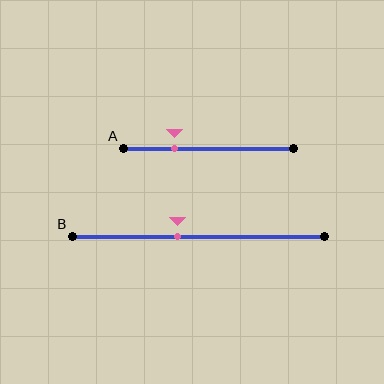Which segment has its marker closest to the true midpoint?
Segment B has its marker closest to the true midpoint.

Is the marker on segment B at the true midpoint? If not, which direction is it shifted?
No, the marker on segment B is shifted to the left by about 8% of the segment length.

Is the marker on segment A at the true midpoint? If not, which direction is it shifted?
No, the marker on segment A is shifted to the left by about 20% of the segment length.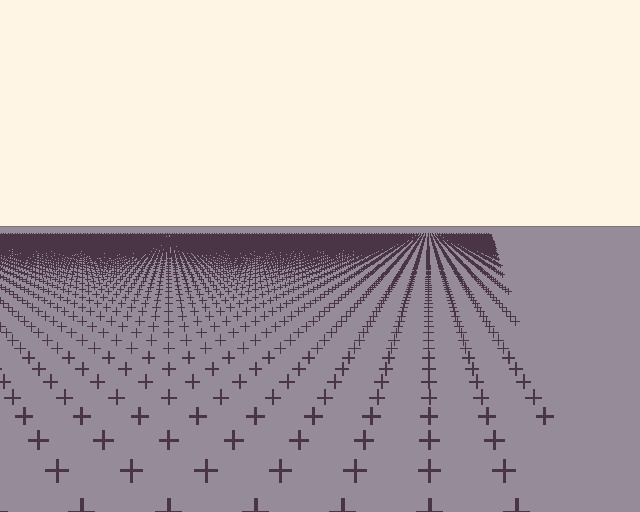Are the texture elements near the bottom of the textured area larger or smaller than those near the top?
Larger. Near the bottom, elements are closer to the viewer and appear at a bigger on-screen size.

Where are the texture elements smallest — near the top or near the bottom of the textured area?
Near the top.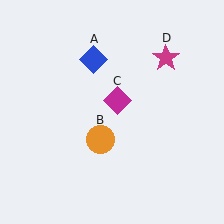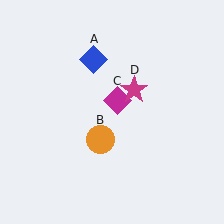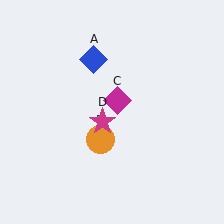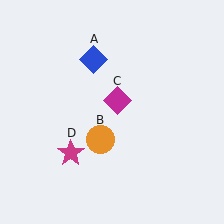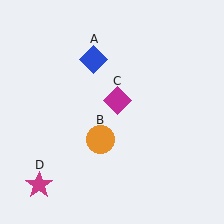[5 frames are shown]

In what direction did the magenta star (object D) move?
The magenta star (object D) moved down and to the left.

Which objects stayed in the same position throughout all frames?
Blue diamond (object A) and orange circle (object B) and magenta diamond (object C) remained stationary.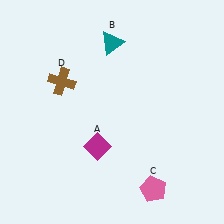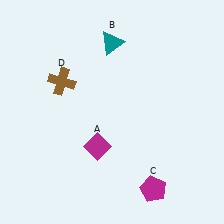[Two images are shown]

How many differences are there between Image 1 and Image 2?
There is 1 difference between the two images.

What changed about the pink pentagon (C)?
In Image 1, C is pink. In Image 2, it changed to magenta.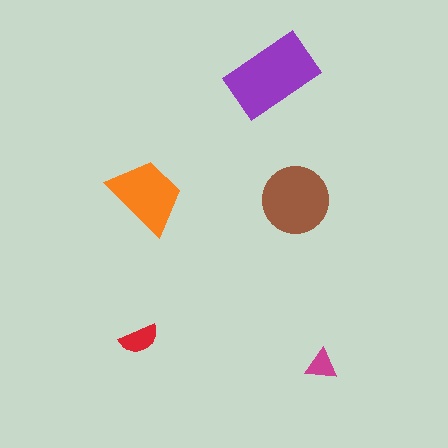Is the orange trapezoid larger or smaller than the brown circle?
Smaller.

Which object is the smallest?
The magenta triangle.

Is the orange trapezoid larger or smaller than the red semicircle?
Larger.